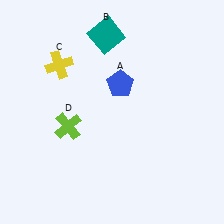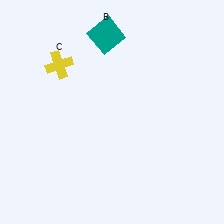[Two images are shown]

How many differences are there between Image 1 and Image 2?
There are 2 differences between the two images.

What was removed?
The blue pentagon (A), the lime cross (D) were removed in Image 2.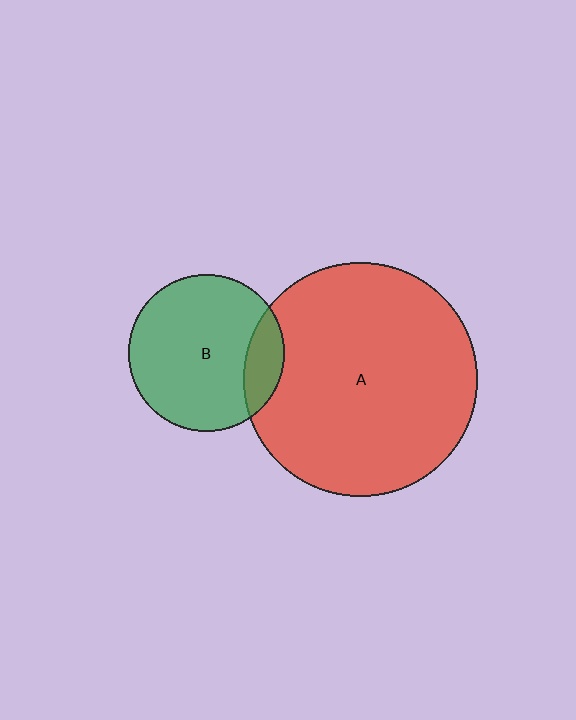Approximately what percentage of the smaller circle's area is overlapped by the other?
Approximately 15%.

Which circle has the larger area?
Circle A (red).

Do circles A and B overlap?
Yes.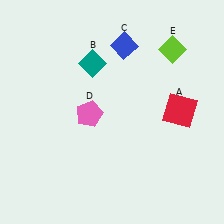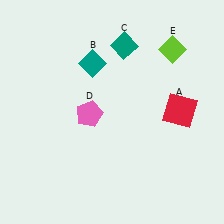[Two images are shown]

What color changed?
The diamond (C) changed from blue in Image 1 to teal in Image 2.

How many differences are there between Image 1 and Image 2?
There is 1 difference between the two images.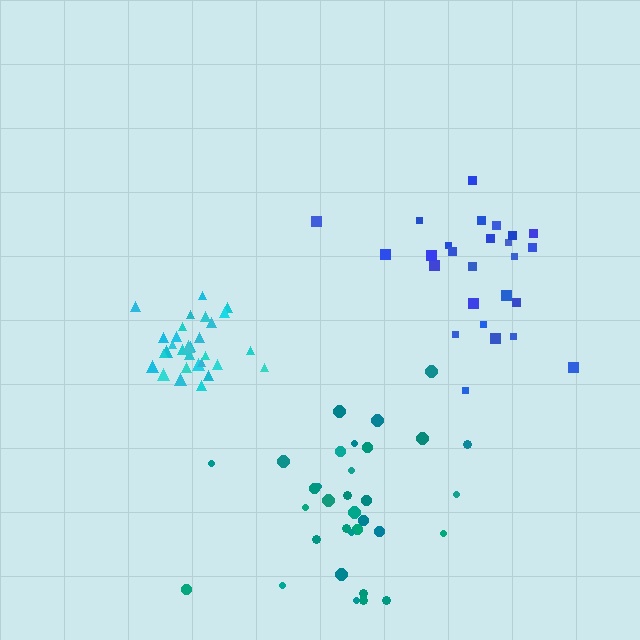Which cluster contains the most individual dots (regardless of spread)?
Teal (33).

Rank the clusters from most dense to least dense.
cyan, teal, blue.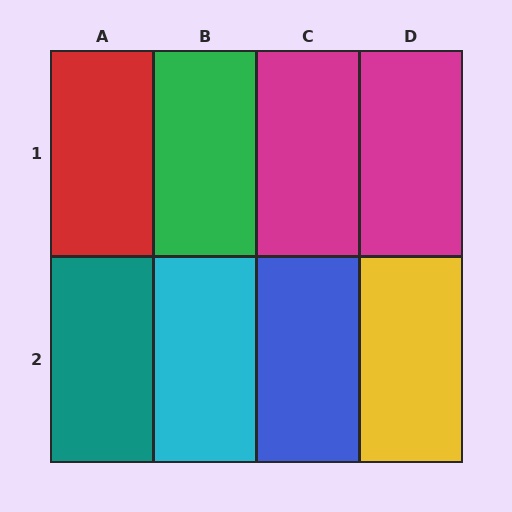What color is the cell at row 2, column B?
Cyan.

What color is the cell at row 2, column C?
Blue.